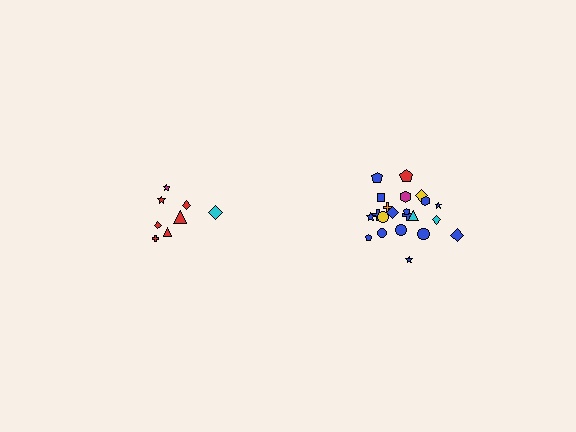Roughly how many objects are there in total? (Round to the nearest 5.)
Roughly 30 objects in total.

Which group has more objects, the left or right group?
The right group.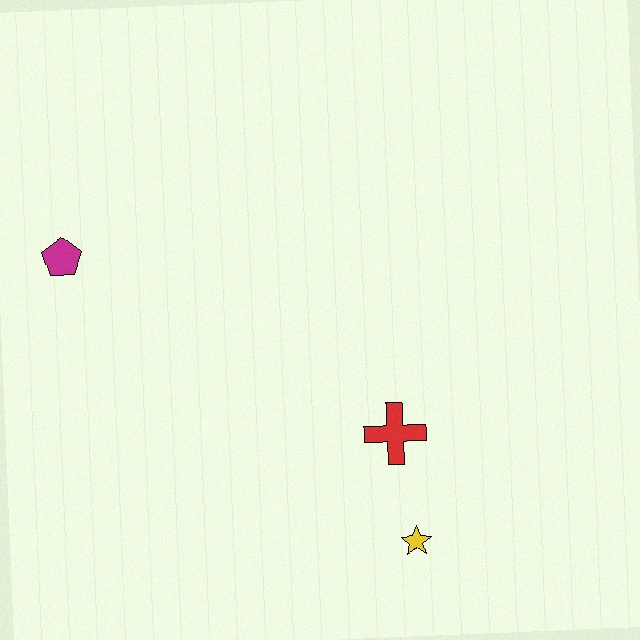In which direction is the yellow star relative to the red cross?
The yellow star is below the red cross.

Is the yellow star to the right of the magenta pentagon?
Yes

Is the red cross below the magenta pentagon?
Yes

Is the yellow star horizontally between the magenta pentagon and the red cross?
No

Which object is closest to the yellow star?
The red cross is closest to the yellow star.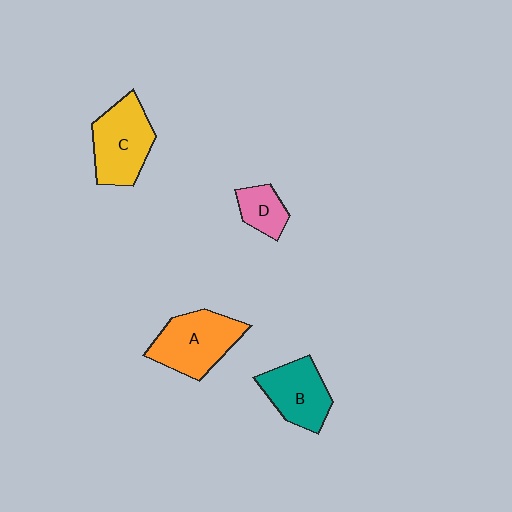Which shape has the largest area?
Shape A (orange).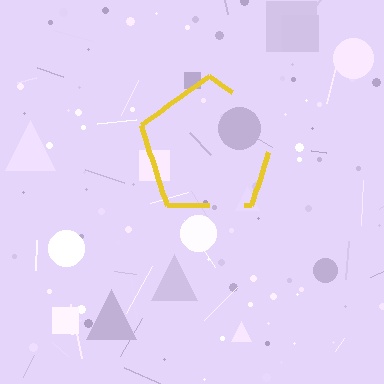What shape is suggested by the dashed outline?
The dashed outline suggests a pentagon.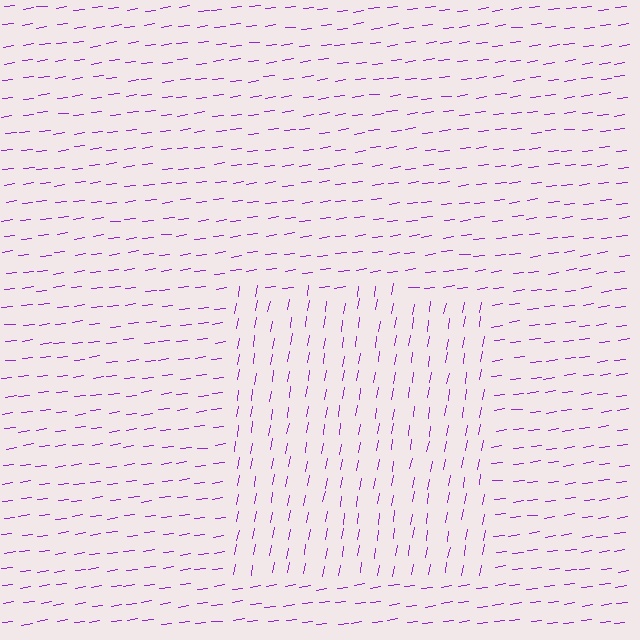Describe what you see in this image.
The image is filled with small purple line segments. A rectangle region in the image has lines oriented differently from the surrounding lines, creating a visible texture boundary.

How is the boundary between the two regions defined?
The boundary is defined purely by a change in line orientation (approximately 73 degrees difference). All lines are the same color and thickness.